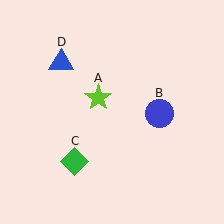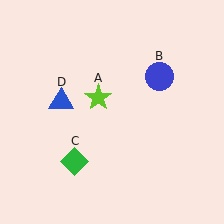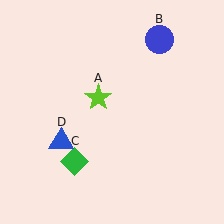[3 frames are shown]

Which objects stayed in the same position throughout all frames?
Lime star (object A) and green diamond (object C) remained stationary.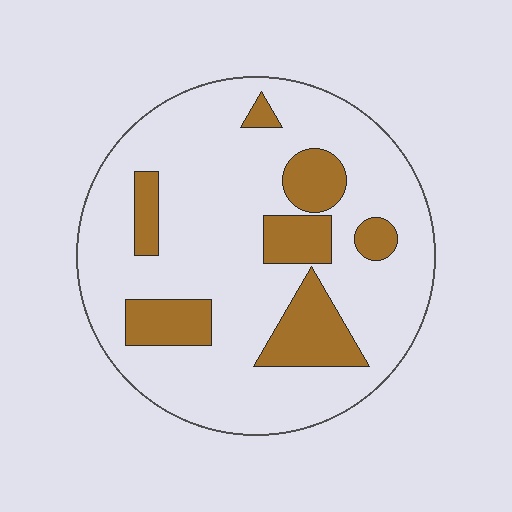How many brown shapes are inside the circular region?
7.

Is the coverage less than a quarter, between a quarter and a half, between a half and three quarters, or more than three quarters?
Less than a quarter.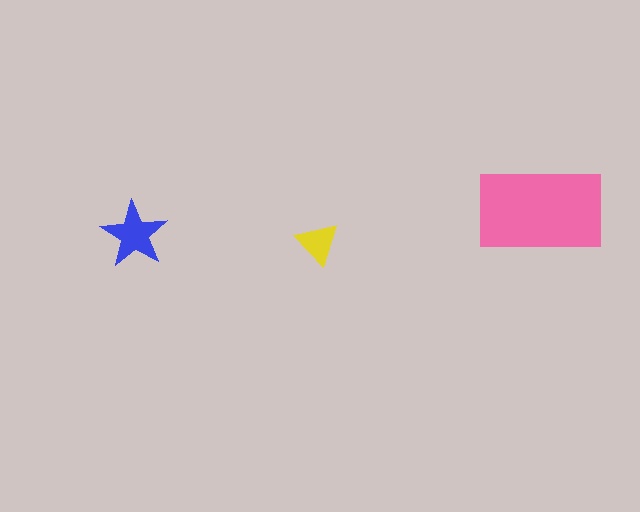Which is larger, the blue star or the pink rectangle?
The pink rectangle.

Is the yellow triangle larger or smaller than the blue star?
Smaller.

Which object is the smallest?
The yellow triangle.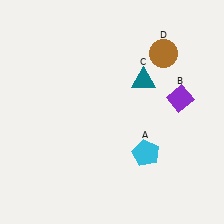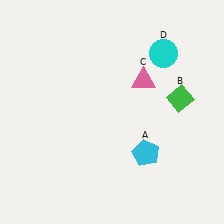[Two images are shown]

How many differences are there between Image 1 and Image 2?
There are 3 differences between the two images.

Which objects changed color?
B changed from purple to green. C changed from teal to pink. D changed from brown to cyan.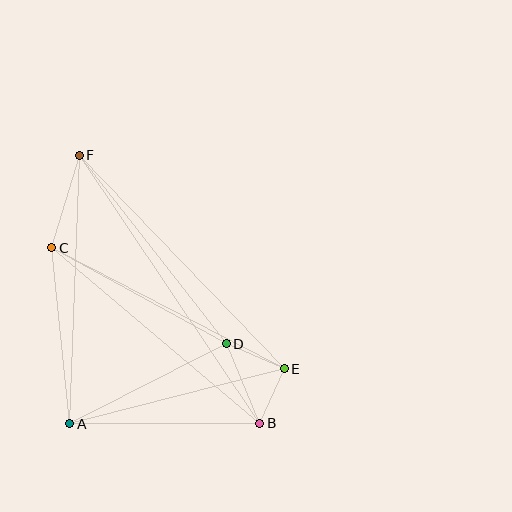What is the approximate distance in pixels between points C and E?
The distance between C and E is approximately 262 pixels.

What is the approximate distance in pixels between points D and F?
The distance between D and F is approximately 239 pixels.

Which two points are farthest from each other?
Points B and F are farthest from each other.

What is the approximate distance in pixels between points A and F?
The distance between A and F is approximately 268 pixels.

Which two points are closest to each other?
Points B and E are closest to each other.